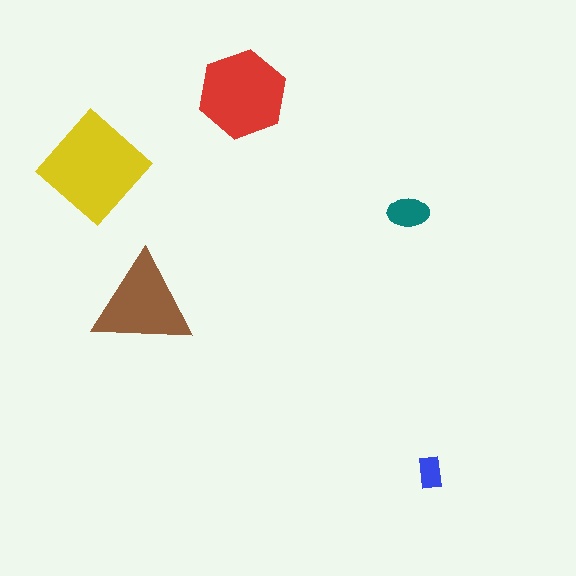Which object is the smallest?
The blue rectangle.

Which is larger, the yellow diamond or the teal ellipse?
The yellow diamond.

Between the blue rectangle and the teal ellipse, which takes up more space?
The teal ellipse.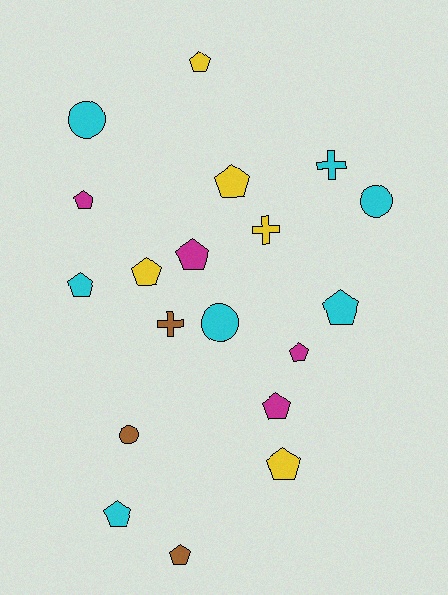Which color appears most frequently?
Cyan, with 7 objects.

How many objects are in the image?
There are 19 objects.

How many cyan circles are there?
There are 3 cyan circles.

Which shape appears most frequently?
Pentagon, with 12 objects.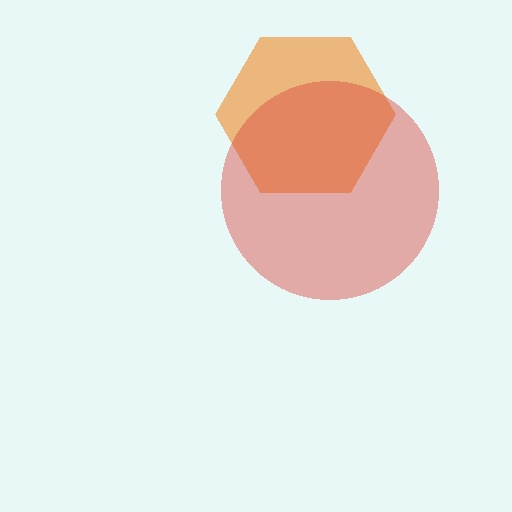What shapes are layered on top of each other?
The layered shapes are: an orange hexagon, a red circle.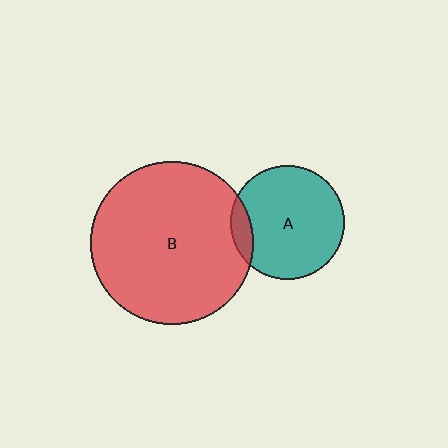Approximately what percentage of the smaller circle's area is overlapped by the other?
Approximately 10%.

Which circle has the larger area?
Circle B (red).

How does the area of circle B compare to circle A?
Approximately 2.1 times.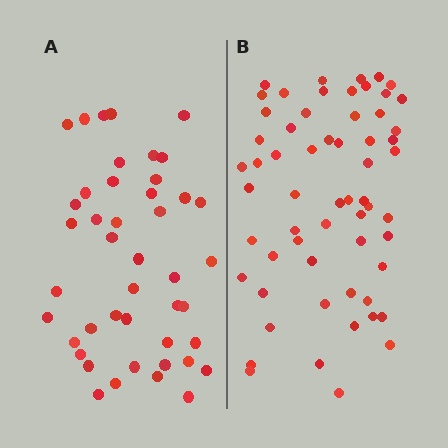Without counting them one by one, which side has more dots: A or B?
Region B (the right region) has more dots.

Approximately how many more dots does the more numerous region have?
Region B has approximately 15 more dots than region A.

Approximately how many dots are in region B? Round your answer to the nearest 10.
About 60 dots.